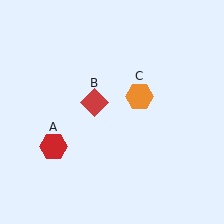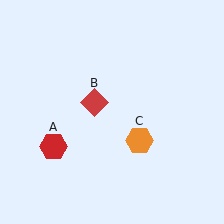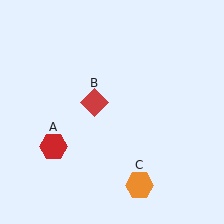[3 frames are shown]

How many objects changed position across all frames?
1 object changed position: orange hexagon (object C).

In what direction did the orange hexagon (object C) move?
The orange hexagon (object C) moved down.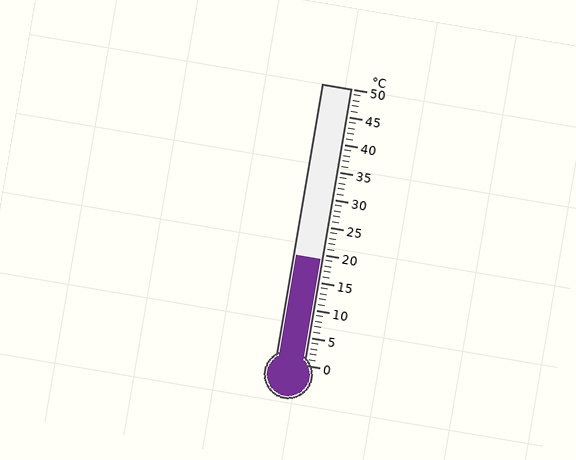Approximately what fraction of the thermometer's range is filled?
The thermometer is filled to approximately 40% of its range.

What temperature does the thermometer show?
The thermometer shows approximately 19°C.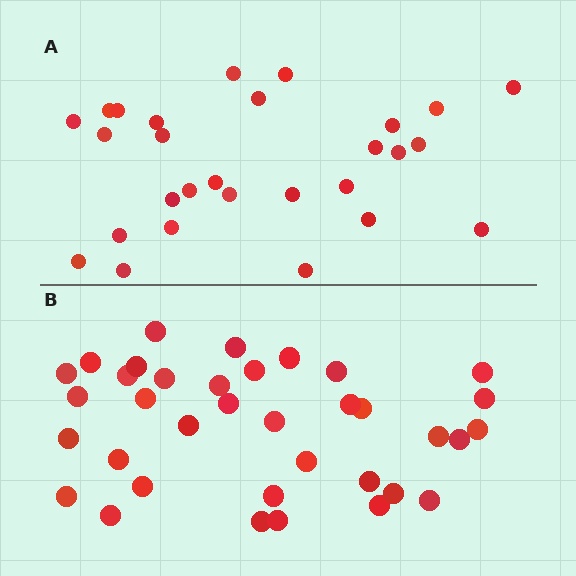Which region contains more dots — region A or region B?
Region B (the bottom region) has more dots.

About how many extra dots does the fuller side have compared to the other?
Region B has roughly 8 or so more dots than region A.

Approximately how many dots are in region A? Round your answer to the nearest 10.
About 30 dots. (The exact count is 28, which rounds to 30.)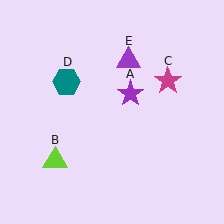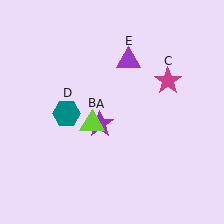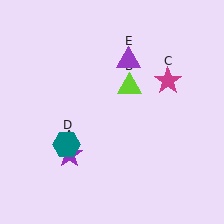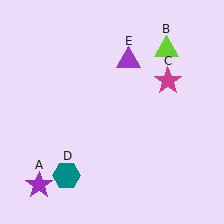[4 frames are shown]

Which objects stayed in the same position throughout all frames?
Magenta star (object C) and purple triangle (object E) remained stationary.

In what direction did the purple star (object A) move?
The purple star (object A) moved down and to the left.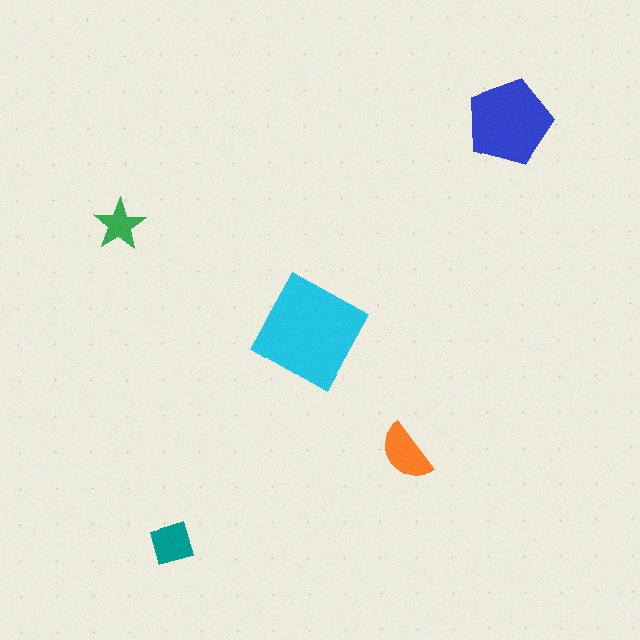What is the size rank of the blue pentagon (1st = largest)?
2nd.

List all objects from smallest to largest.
The green star, the teal diamond, the orange semicircle, the blue pentagon, the cyan square.